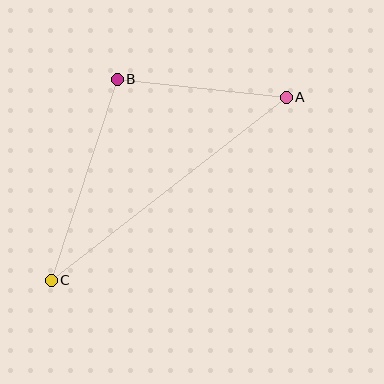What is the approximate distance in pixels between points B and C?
The distance between B and C is approximately 212 pixels.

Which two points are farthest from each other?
Points A and C are farthest from each other.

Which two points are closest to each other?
Points A and B are closest to each other.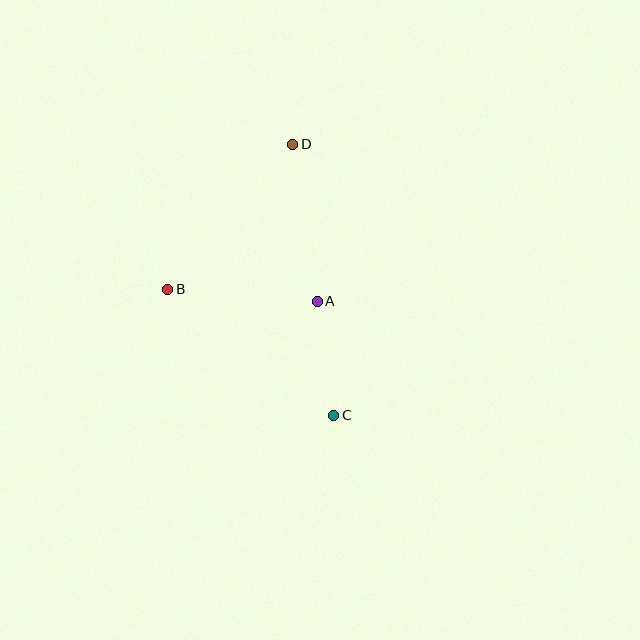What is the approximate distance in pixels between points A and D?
The distance between A and D is approximately 159 pixels.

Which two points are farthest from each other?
Points C and D are farthest from each other.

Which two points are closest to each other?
Points A and C are closest to each other.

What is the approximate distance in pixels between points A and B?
The distance between A and B is approximately 150 pixels.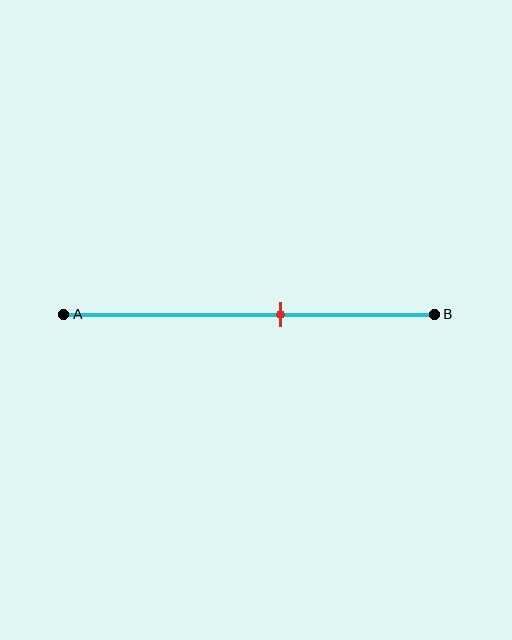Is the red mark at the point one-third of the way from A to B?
No, the mark is at about 60% from A, not at the 33% one-third point.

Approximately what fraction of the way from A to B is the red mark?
The red mark is approximately 60% of the way from A to B.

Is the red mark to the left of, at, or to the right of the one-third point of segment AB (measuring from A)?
The red mark is to the right of the one-third point of segment AB.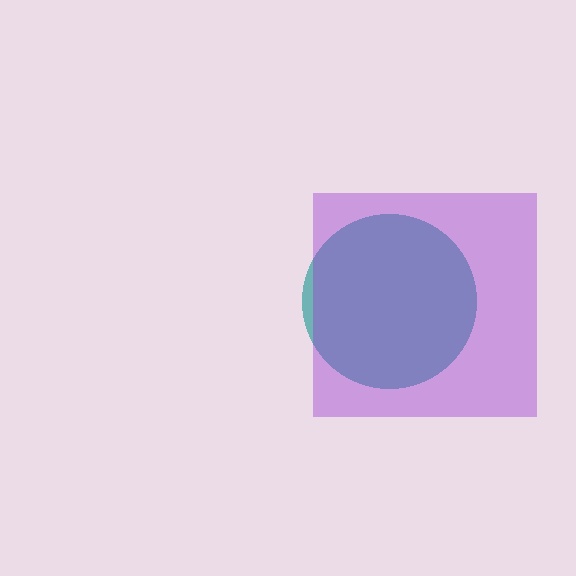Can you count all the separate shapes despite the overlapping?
Yes, there are 2 separate shapes.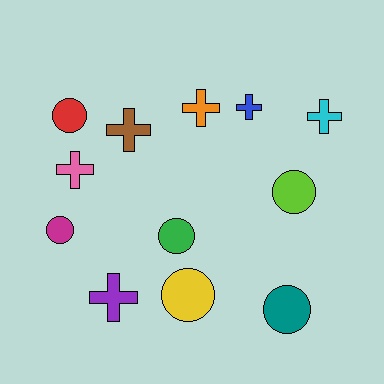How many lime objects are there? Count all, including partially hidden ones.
There is 1 lime object.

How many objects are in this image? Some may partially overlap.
There are 12 objects.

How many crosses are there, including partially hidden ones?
There are 6 crosses.